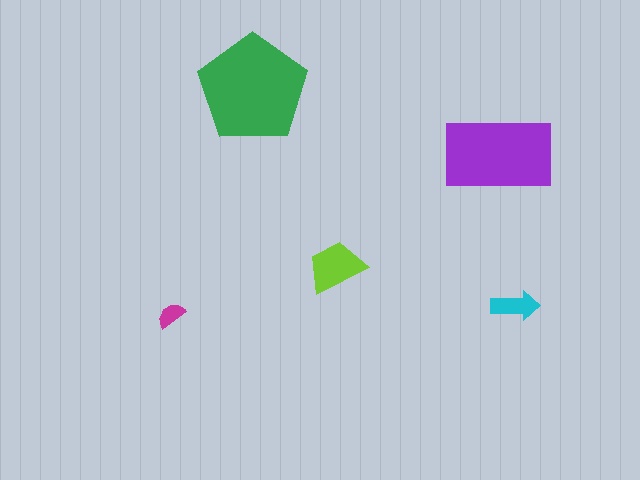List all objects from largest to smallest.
The green pentagon, the purple rectangle, the lime trapezoid, the cyan arrow, the magenta semicircle.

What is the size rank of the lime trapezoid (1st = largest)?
3rd.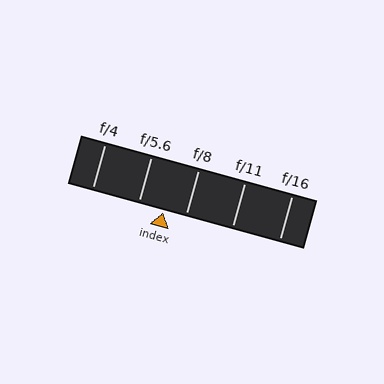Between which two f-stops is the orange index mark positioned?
The index mark is between f/5.6 and f/8.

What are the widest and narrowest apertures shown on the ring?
The widest aperture shown is f/4 and the narrowest is f/16.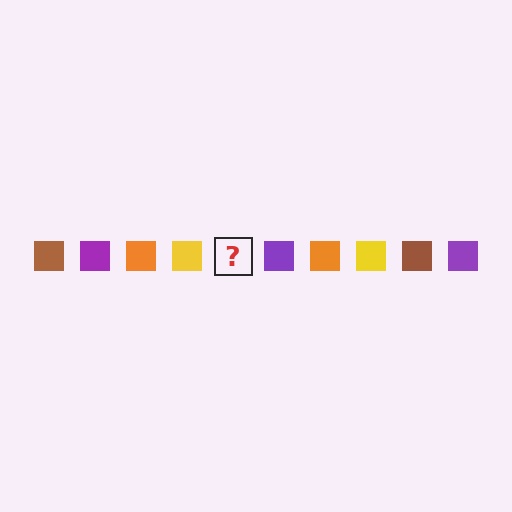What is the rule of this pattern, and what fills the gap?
The rule is that the pattern cycles through brown, purple, orange, yellow squares. The gap should be filled with a brown square.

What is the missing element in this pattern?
The missing element is a brown square.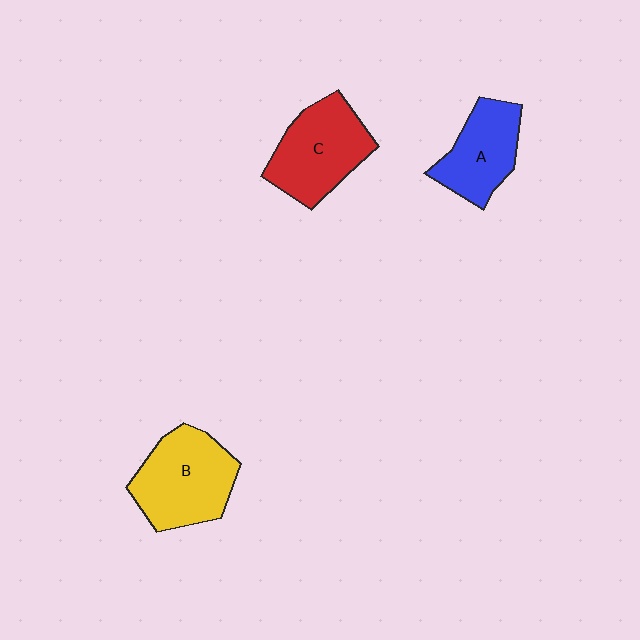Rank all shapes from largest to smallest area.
From largest to smallest: B (yellow), C (red), A (blue).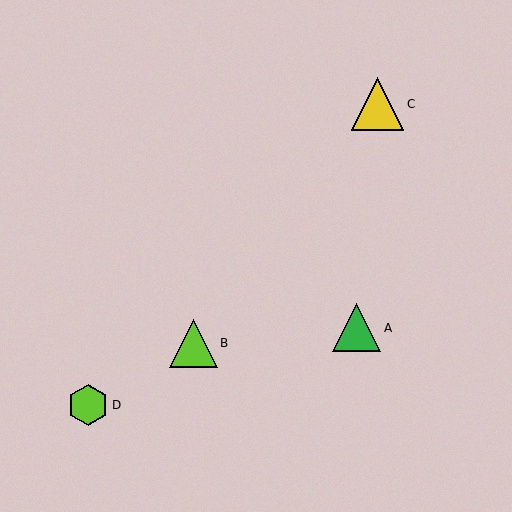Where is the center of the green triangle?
The center of the green triangle is at (357, 328).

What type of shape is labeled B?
Shape B is a lime triangle.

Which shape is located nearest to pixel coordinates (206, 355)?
The lime triangle (labeled B) at (194, 343) is nearest to that location.